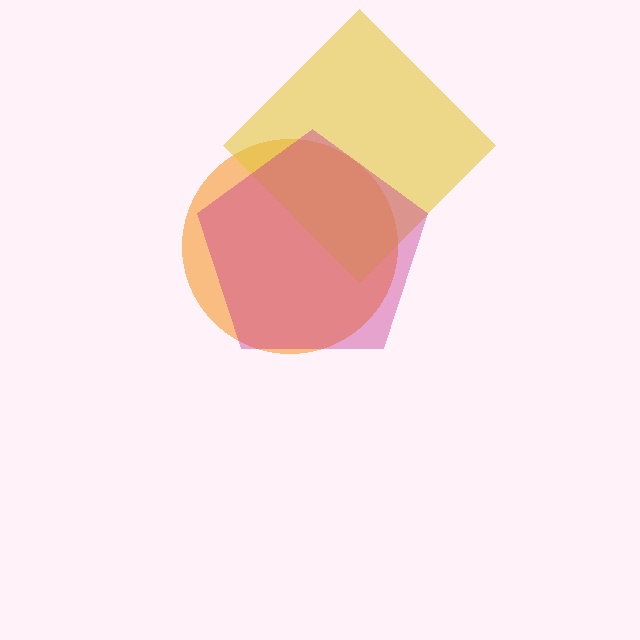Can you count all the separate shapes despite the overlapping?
Yes, there are 3 separate shapes.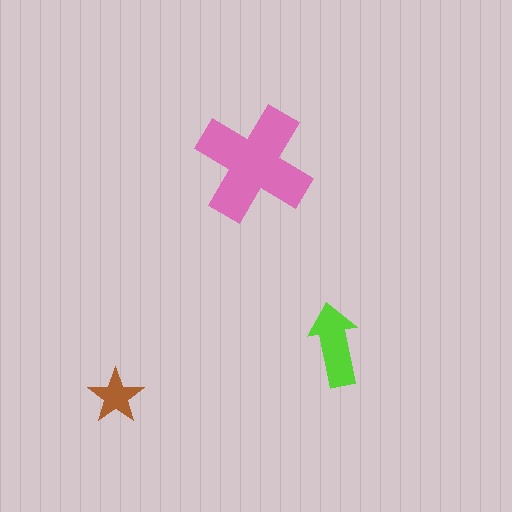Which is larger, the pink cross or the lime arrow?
The pink cross.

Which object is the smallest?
The brown star.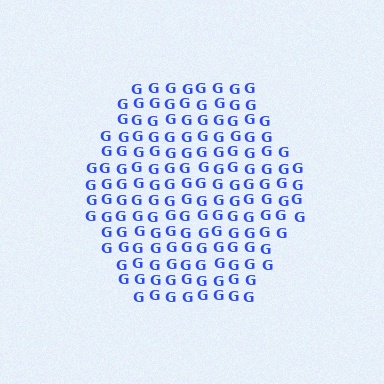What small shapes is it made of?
It is made of small letter G's.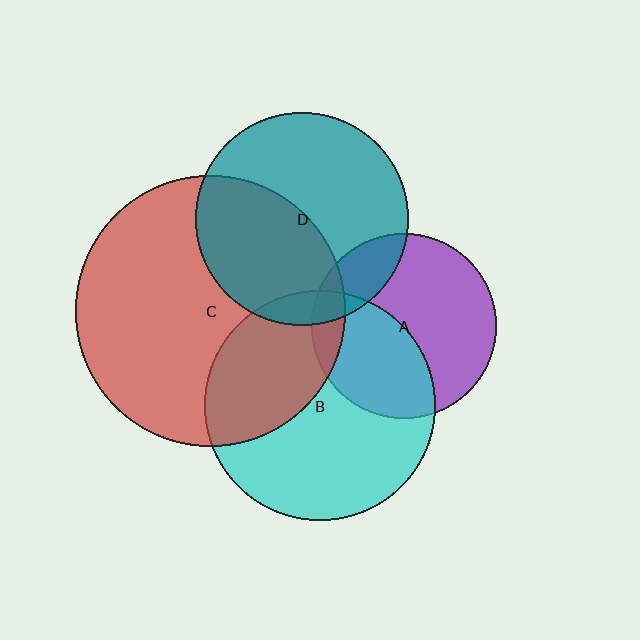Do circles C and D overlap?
Yes.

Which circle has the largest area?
Circle C (red).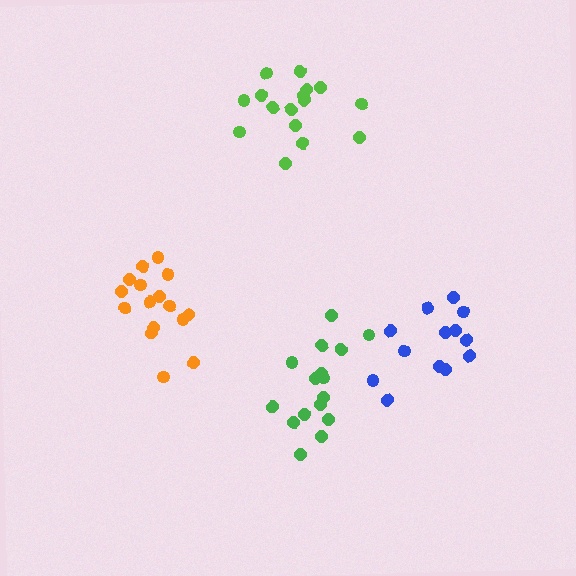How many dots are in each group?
Group 1: 16 dots, Group 2: 13 dots, Group 3: 16 dots, Group 4: 16 dots (61 total).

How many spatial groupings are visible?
There are 4 spatial groupings.